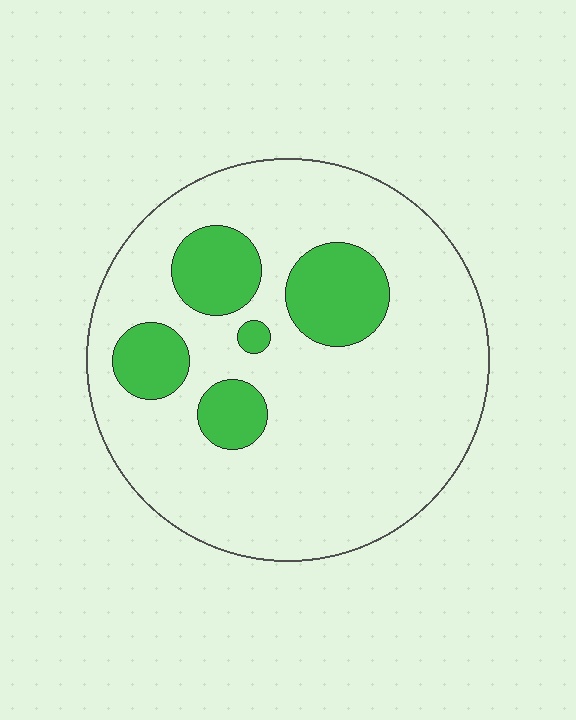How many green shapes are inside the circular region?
5.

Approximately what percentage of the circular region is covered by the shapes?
Approximately 20%.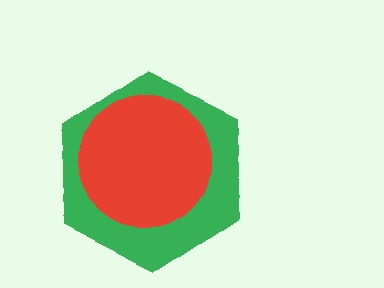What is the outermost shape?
The green hexagon.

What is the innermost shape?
The red circle.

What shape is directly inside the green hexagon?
The red circle.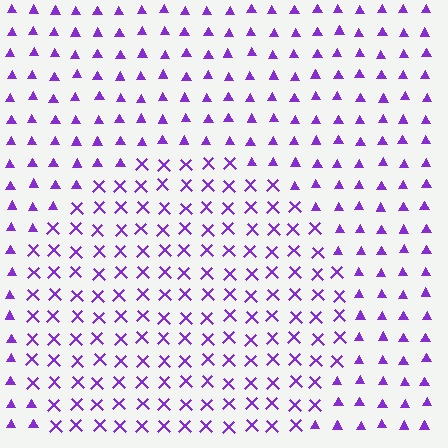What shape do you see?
I see a circle.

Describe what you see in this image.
The image is filled with small purple elements arranged in a uniform grid. A circle-shaped region contains X marks, while the surrounding area contains triangles. The boundary is defined purely by the change in element shape.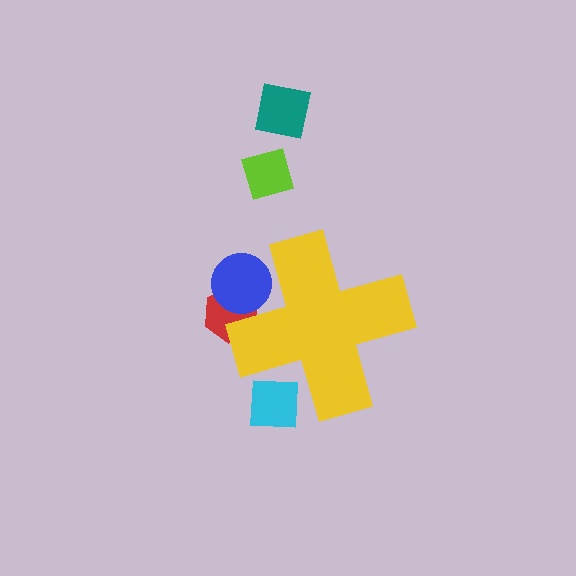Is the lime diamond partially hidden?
No, the lime diamond is fully visible.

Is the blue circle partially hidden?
Yes, the blue circle is partially hidden behind the yellow cross.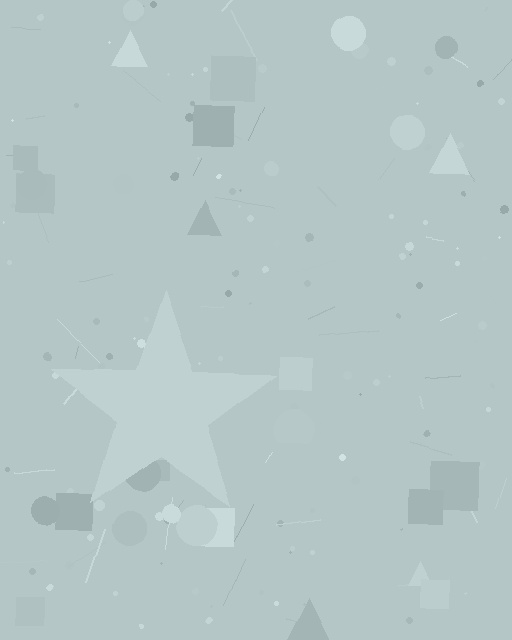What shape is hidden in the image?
A star is hidden in the image.